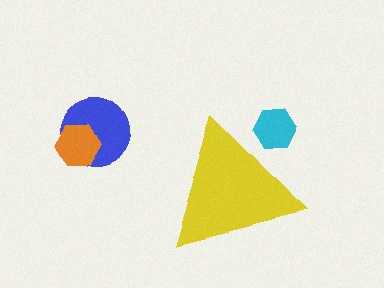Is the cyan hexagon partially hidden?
Yes, the cyan hexagon is partially hidden behind the yellow triangle.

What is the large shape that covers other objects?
A yellow triangle.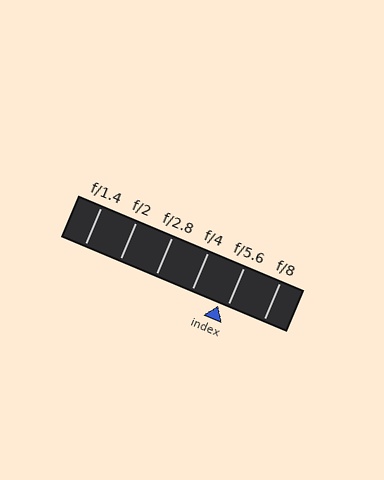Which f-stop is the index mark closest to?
The index mark is closest to f/5.6.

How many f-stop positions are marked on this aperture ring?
There are 6 f-stop positions marked.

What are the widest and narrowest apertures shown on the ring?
The widest aperture shown is f/1.4 and the narrowest is f/8.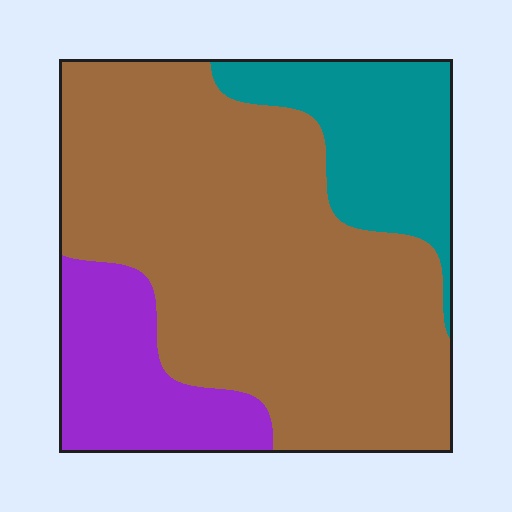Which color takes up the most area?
Brown, at roughly 65%.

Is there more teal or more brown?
Brown.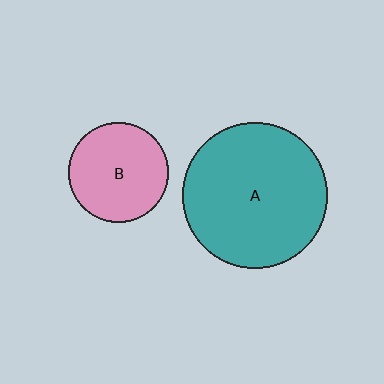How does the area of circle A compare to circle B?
Approximately 2.1 times.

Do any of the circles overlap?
No, none of the circles overlap.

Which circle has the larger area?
Circle A (teal).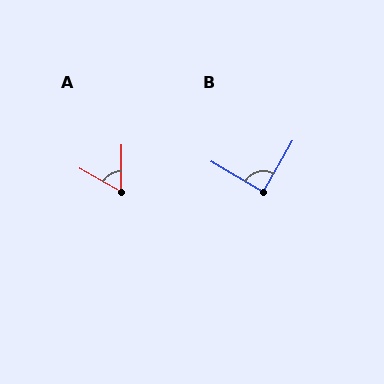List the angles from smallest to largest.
A (62°), B (89°).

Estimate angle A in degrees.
Approximately 62 degrees.